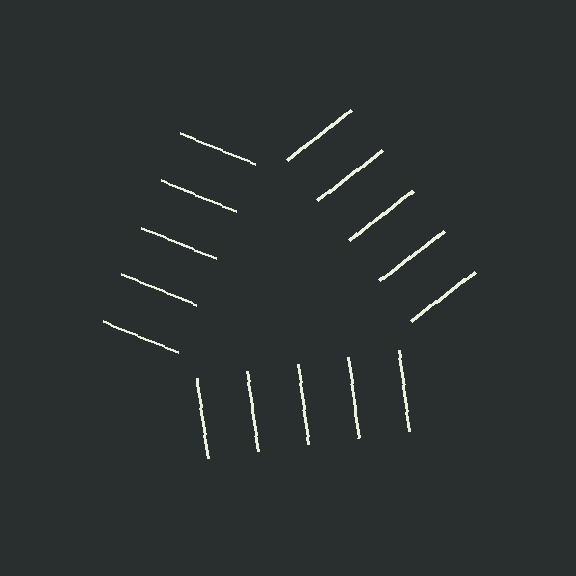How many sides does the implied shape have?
3 sides — the line-ends trace a triangle.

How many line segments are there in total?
15 — 5 along each of the 3 edges.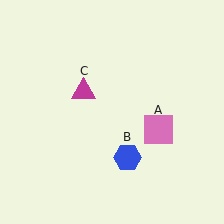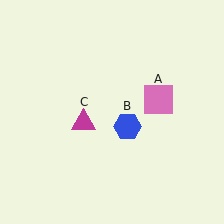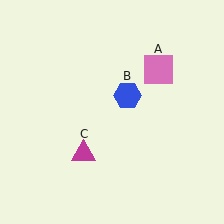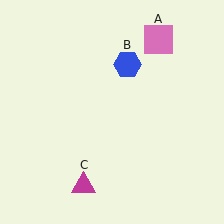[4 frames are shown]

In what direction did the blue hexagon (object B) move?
The blue hexagon (object B) moved up.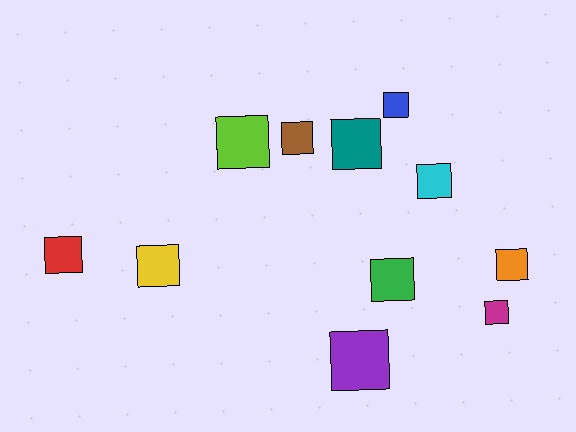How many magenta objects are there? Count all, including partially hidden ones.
There is 1 magenta object.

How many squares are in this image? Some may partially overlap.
There are 11 squares.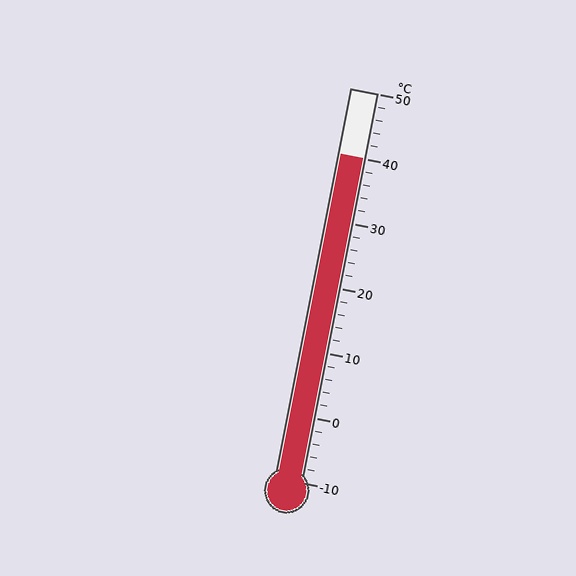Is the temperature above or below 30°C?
The temperature is above 30°C.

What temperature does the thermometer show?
The thermometer shows approximately 40°C.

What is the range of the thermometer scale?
The thermometer scale ranges from -10°C to 50°C.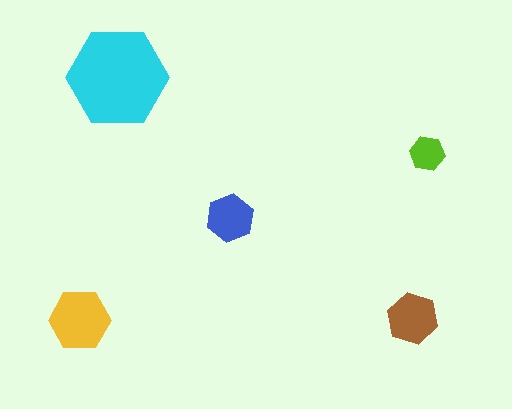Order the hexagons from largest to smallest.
the cyan one, the yellow one, the brown one, the blue one, the lime one.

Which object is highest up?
The cyan hexagon is topmost.